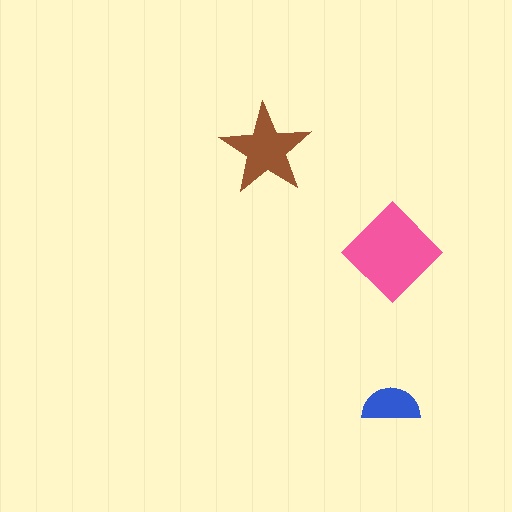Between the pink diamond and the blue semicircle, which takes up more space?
The pink diamond.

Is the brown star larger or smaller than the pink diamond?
Smaller.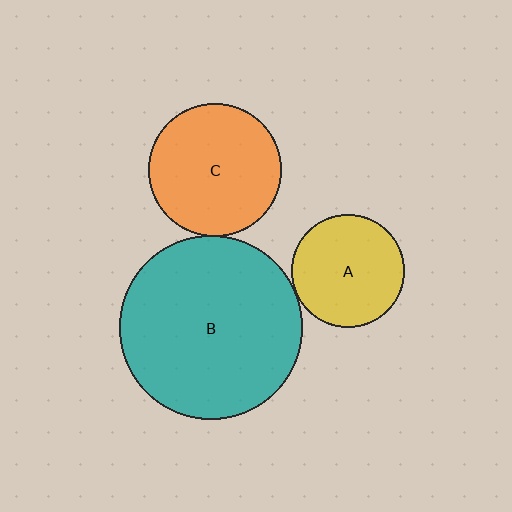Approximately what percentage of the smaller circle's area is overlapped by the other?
Approximately 5%.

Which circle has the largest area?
Circle B (teal).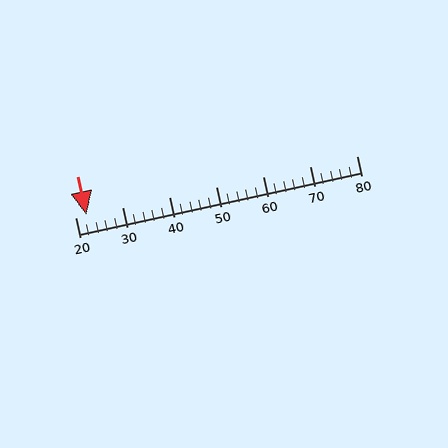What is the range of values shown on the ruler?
The ruler shows values from 20 to 80.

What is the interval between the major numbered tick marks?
The major tick marks are spaced 10 units apart.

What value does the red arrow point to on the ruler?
The red arrow points to approximately 22.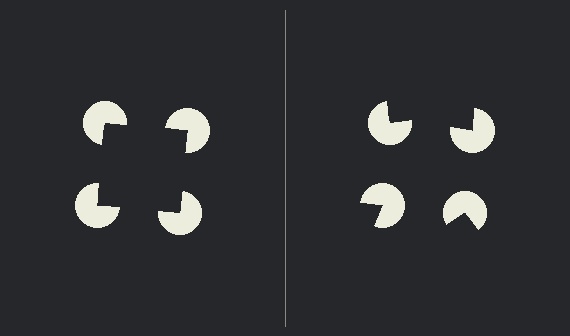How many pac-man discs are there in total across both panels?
8 — 4 on each side.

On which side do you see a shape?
An illusory square appears on the left side. On the right side the wedge cuts are rotated, so no coherent shape forms.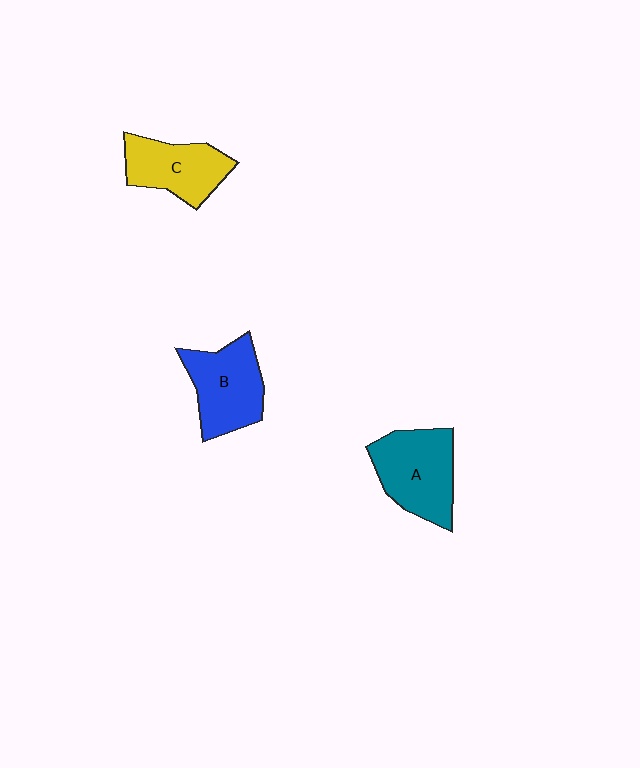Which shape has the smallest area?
Shape C (yellow).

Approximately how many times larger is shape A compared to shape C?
Approximately 1.2 times.